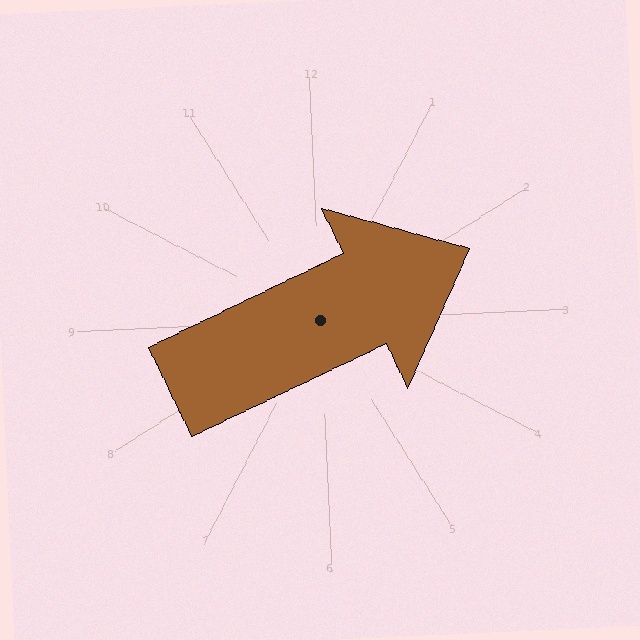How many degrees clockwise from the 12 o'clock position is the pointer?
Approximately 67 degrees.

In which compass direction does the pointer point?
Northeast.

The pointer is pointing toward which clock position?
Roughly 2 o'clock.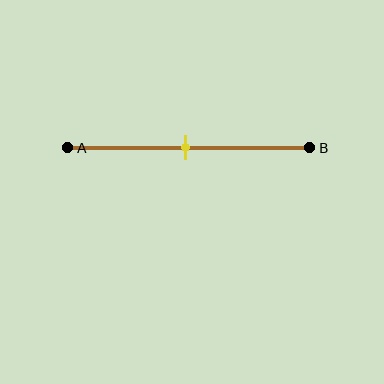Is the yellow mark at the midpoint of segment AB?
Yes, the mark is approximately at the midpoint.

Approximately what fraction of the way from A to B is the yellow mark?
The yellow mark is approximately 50% of the way from A to B.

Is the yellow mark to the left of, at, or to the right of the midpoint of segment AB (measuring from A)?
The yellow mark is approximately at the midpoint of segment AB.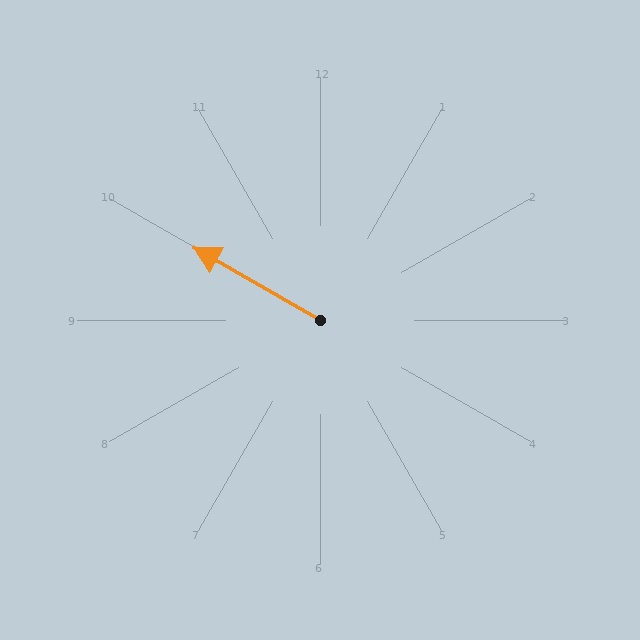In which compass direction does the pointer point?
Northwest.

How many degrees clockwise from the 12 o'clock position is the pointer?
Approximately 300 degrees.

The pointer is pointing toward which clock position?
Roughly 10 o'clock.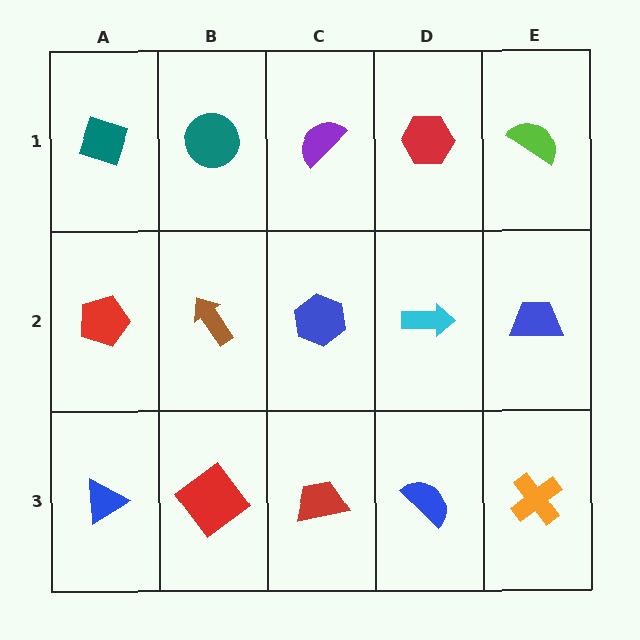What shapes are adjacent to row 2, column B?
A teal circle (row 1, column B), a red diamond (row 3, column B), a red pentagon (row 2, column A), a blue hexagon (row 2, column C).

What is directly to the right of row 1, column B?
A purple semicircle.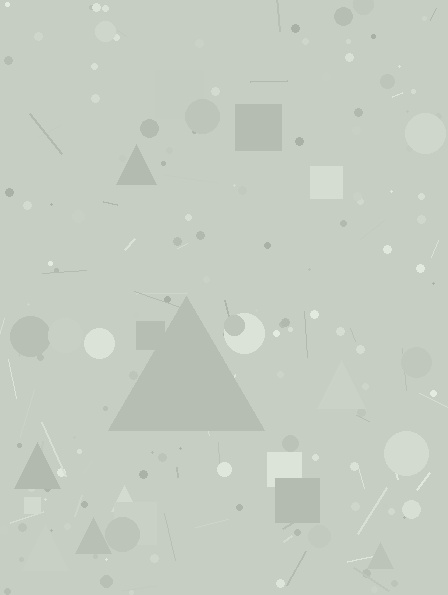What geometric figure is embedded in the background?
A triangle is embedded in the background.